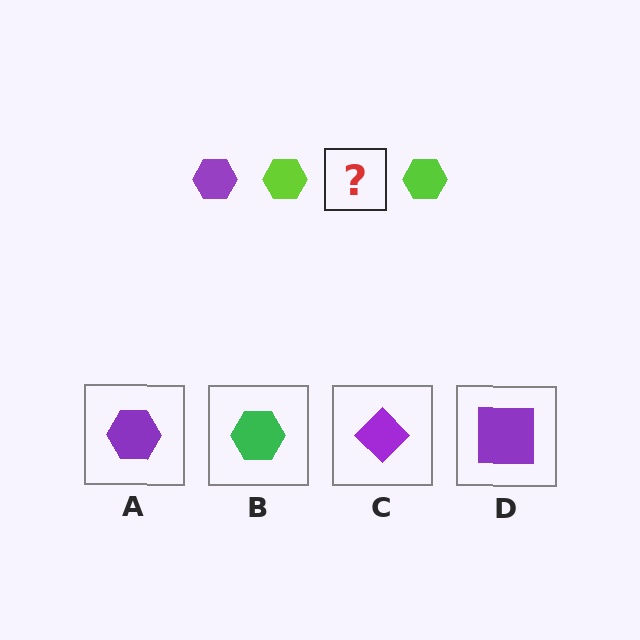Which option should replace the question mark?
Option A.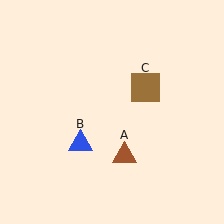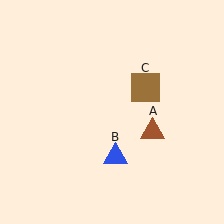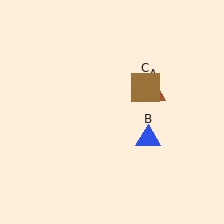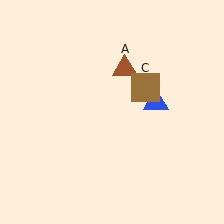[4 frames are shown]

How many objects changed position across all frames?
2 objects changed position: brown triangle (object A), blue triangle (object B).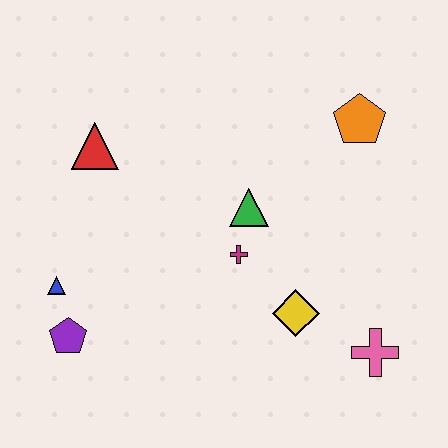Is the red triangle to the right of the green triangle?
No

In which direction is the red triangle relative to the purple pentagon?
The red triangle is above the purple pentagon.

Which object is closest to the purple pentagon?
The blue triangle is closest to the purple pentagon.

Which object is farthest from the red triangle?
The pink cross is farthest from the red triangle.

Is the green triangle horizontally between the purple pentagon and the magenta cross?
No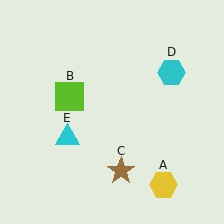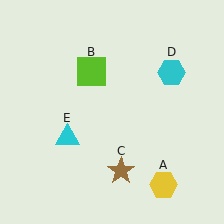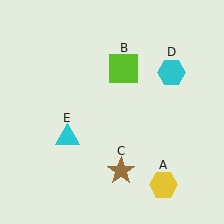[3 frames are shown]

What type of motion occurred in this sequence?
The lime square (object B) rotated clockwise around the center of the scene.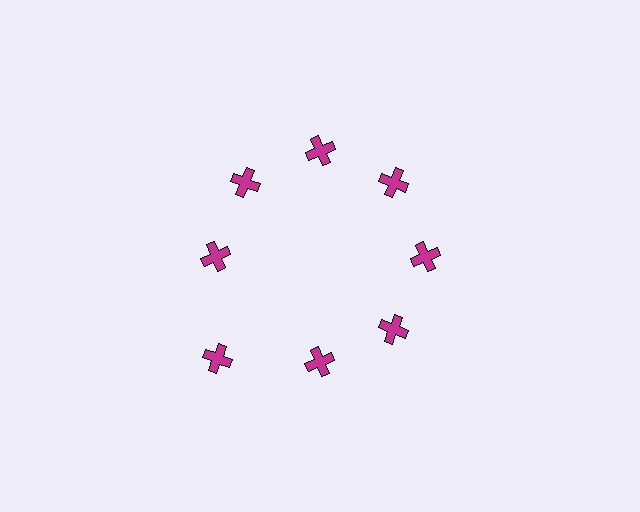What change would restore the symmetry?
The symmetry would be restored by moving it inward, back onto the ring so that all 8 crosses sit at equal angles and equal distance from the center.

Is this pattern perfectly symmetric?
No. The 8 magenta crosses are arranged in a ring, but one element near the 8 o'clock position is pushed outward from the center, breaking the 8-fold rotational symmetry.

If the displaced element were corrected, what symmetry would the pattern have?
It would have 8-fold rotational symmetry — the pattern would map onto itself every 45 degrees.